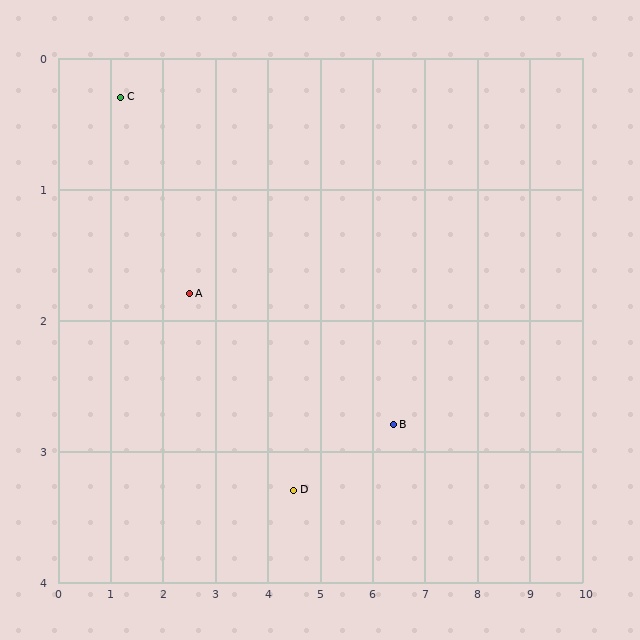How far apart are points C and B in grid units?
Points C and B are about 5.8 grid units apart.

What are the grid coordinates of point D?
Point D is at approximately (4.5, 3.3).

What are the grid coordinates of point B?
Point B is at approximately (6.4, 2.8).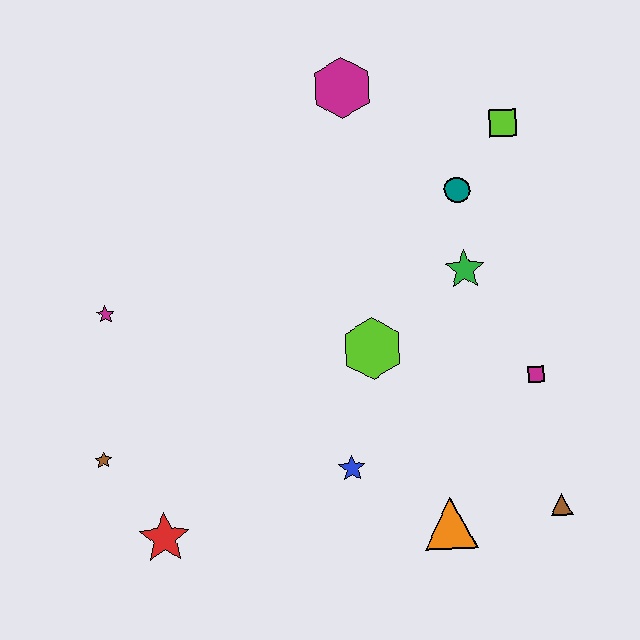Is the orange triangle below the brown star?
Yes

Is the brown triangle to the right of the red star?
Yes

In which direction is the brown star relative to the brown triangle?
The brown star is to the left of the brown triangle.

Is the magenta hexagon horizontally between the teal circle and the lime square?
No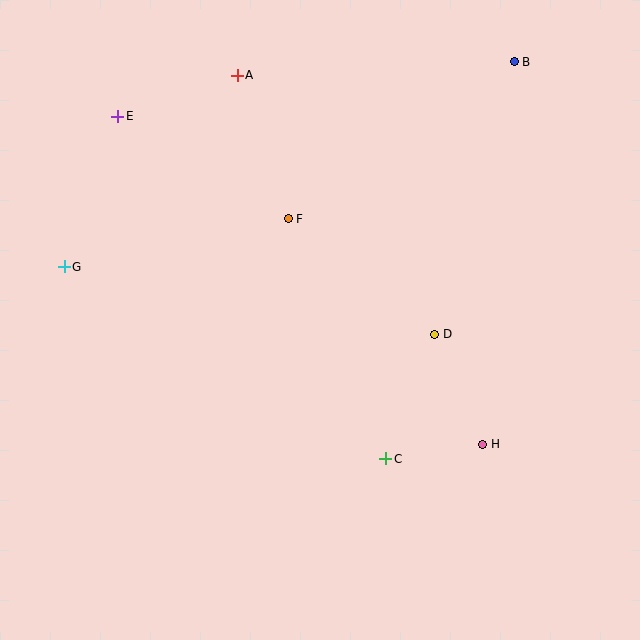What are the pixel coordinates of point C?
Point C is at (386, 459).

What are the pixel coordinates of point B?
Point B is at (514, 62).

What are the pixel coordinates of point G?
Point G is at (64, 267).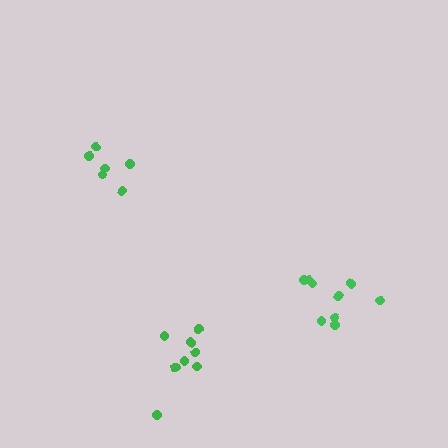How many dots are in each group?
Group 1: 6 dots, Group 2: 9 dots, Group 3: 9 dots (24 total).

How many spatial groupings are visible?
There are 3 spatial groupings.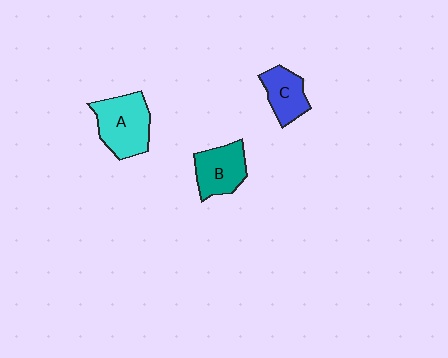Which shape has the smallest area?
Shape C (blue).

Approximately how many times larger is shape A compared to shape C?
Approximately 1.6 times.